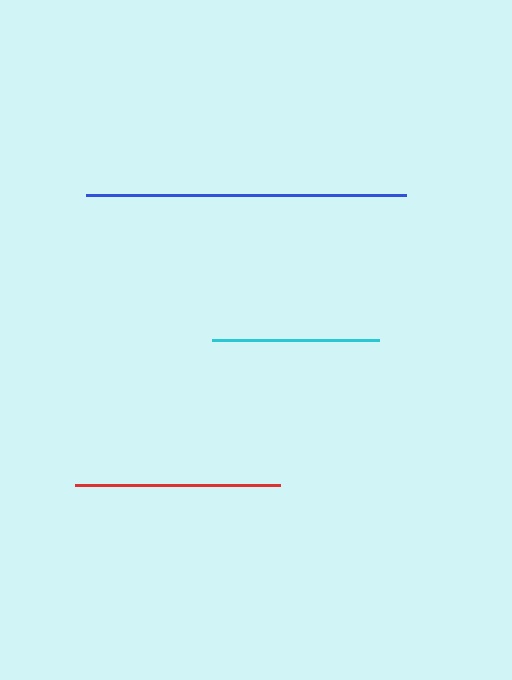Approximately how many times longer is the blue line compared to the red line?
The blue line is approximately 1.6 times the length of the red line.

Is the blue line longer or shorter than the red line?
The blue line is longer than the red line.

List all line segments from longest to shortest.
From longest to shortest: blue, red, cyan.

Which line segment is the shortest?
The cyan line is the shortest at approximately 167 pixels.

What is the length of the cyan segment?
The cyan segment is approximately 167 pixels long.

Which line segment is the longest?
The blue line is the longest at approximately 320 pixels.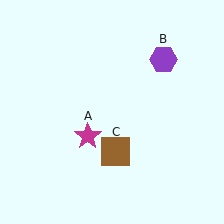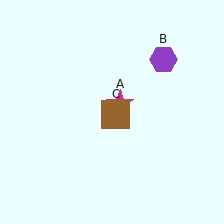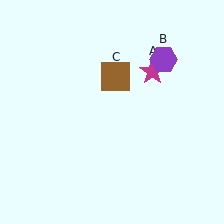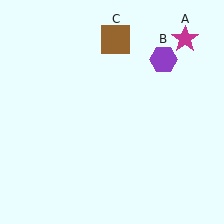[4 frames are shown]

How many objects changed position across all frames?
2 objects changed position: magenta star (object A), brown square (object C).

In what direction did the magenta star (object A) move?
The magenta star (object A) moved up and to the right.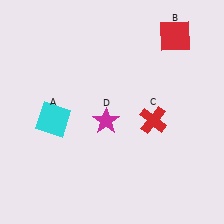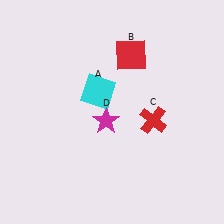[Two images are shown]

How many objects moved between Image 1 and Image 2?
2 objects moved between the two images.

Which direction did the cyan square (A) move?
The cyan square (A) moved right.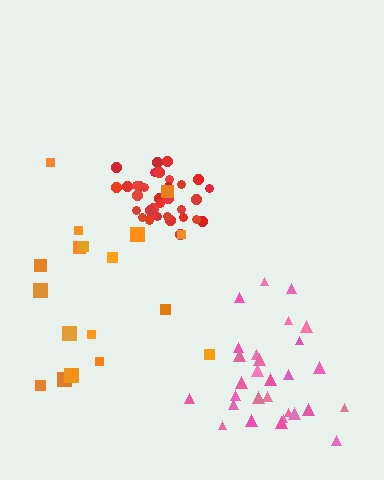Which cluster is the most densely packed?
Red.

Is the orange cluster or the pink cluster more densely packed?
Pink.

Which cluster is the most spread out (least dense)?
Orange.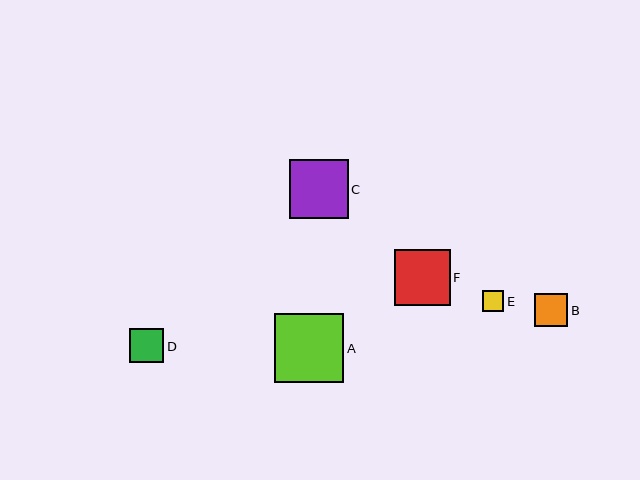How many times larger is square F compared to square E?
Square F is approximately 2.6 times the size of square E.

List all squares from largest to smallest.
From largest to smallest: A, C, F, D, B, E.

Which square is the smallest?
Square E is the smallest with a size of approximately 21 pixels.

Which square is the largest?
Square A is the largest with a size of approximately 69 pixels.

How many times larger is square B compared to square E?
Square B is approximately 1.5 times the size of square E.